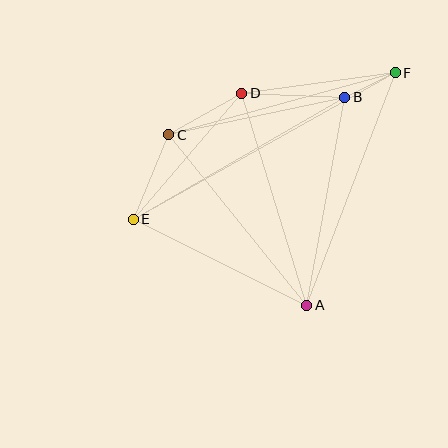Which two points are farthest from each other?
Points E and F are farthest from each other.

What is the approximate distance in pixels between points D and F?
The distance between D and F is approximately 154 pixels.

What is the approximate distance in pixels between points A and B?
The distance between A and B is approximately 211 pixels.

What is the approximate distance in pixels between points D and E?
The distance between D and E is approximately 167 pixels.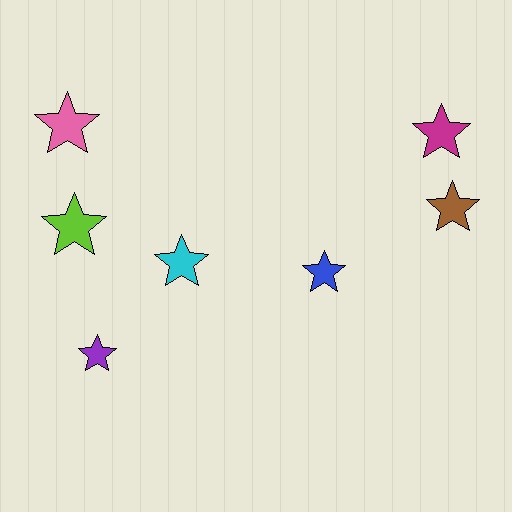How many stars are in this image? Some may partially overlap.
There are 7 stars.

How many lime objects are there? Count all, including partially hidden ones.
There is 1 lime object.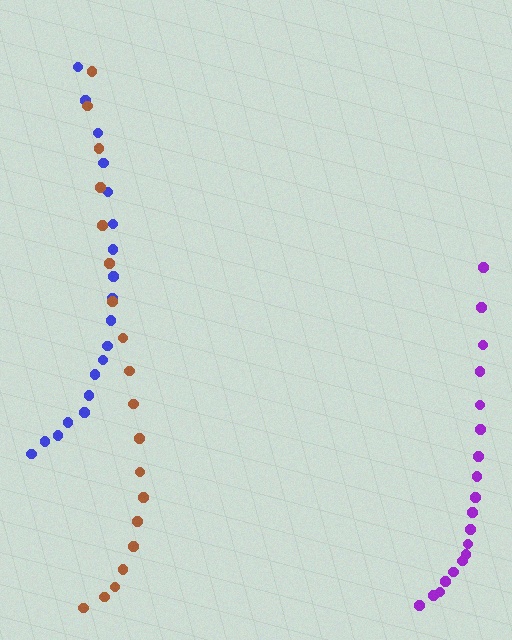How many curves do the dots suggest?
There are 3 distinct paths.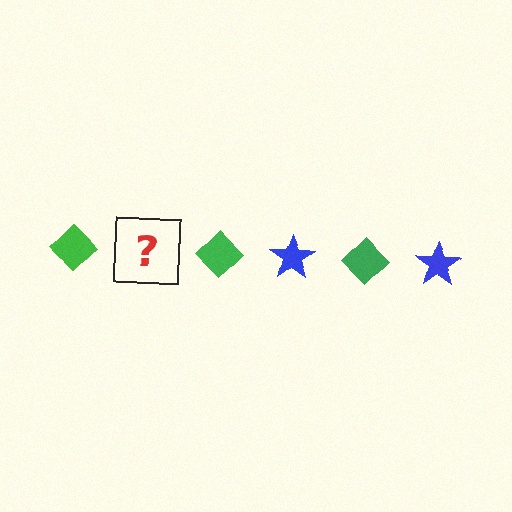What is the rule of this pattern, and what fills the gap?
The rule is that the pattern alternates between green diamond and blue star. The gap should be filled with a blue star.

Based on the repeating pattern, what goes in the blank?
The blank should be a blue star.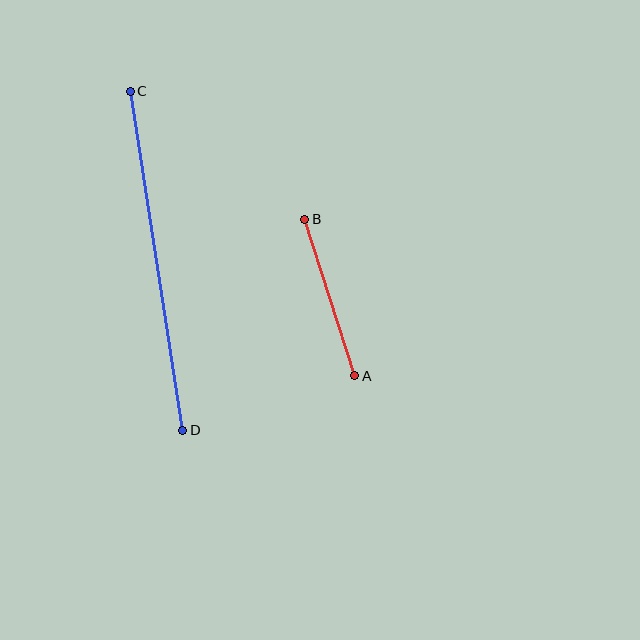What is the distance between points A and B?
The distance is approximately 164 pixels.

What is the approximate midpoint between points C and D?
The midpoint is at approximately (157, 261) pixels.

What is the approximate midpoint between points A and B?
The midpoint is at approximately (330, 297) pixels.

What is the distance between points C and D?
The distance is approximately 343 pixels.